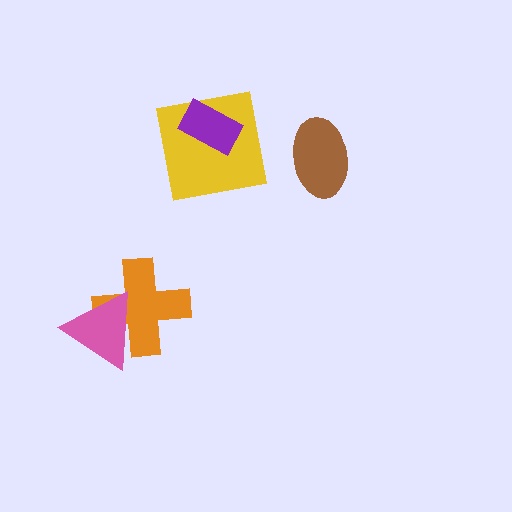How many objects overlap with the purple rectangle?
1 object overlaps with the purple rectangle.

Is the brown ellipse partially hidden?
No, no other shape covers it.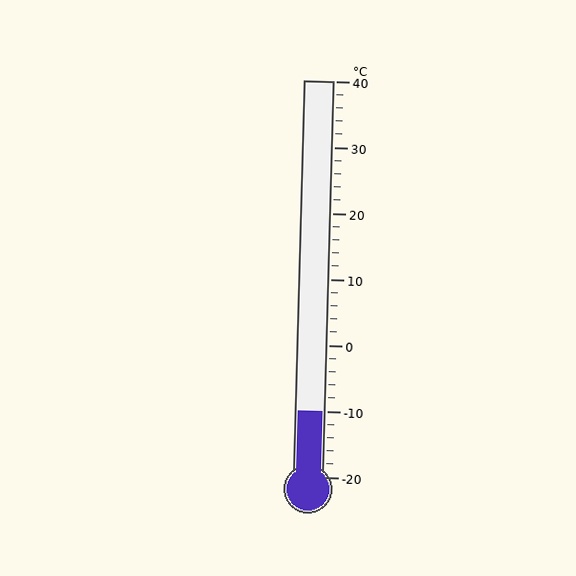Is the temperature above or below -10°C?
The temperature is at -10°C.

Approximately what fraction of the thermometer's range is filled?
The thermometer is filled to approximately 15% of its range.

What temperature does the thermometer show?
The thermometer shows approximately -10°C.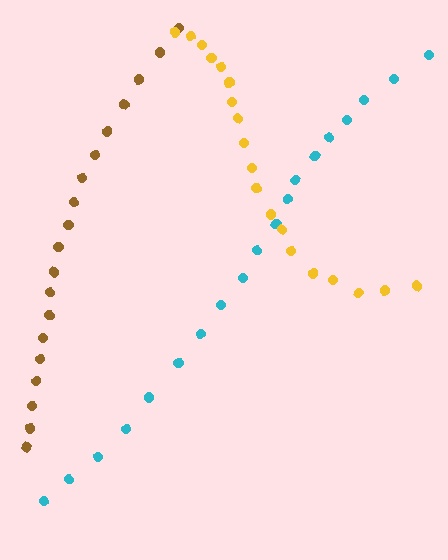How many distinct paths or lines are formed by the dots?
There are 3 distinct paths.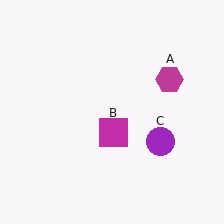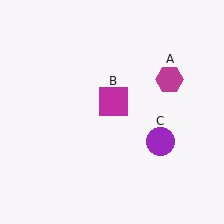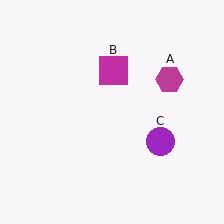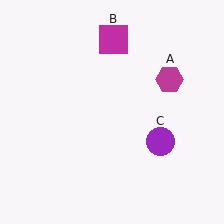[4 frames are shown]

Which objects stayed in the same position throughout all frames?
Magenta hexagon (object A) and purple circle (object C) remained stationary.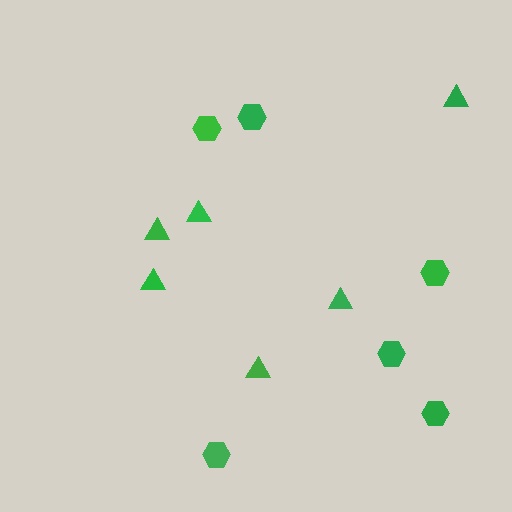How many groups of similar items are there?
There are 2 groups: one group of hexagons (6) and one group of triangles (6).